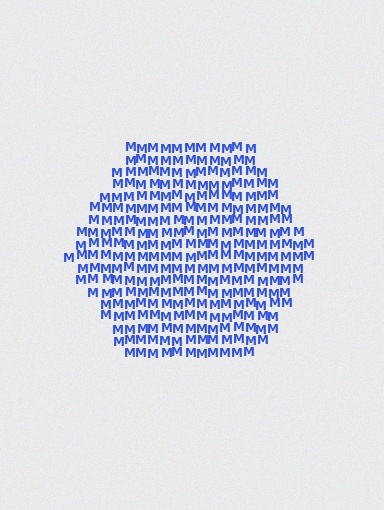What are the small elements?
The small elements are letter M's.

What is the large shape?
The large shape is a hexagon.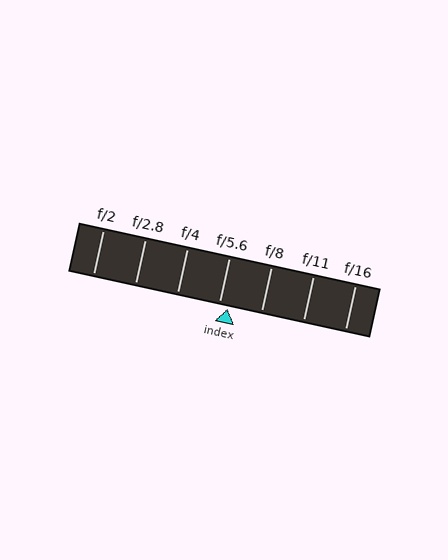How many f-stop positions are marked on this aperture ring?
There are 7 f-stop positions marked.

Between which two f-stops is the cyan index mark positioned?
The index mark is between f/5.6 and f/8.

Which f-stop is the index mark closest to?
The index mark is closest to f/5.6.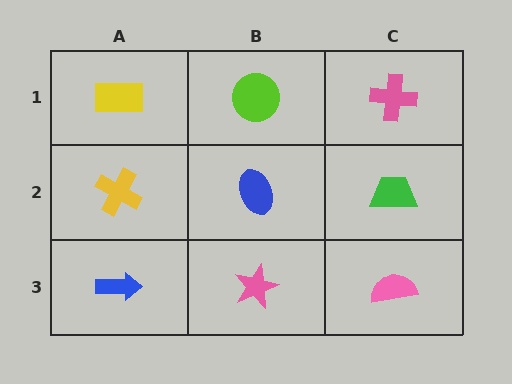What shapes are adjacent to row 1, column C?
A green trapezoid (row 2, column C), a lime circle (row 1, column B).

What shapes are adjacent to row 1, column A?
A yellow cross (row 2, column A), a lime circle (row 1, column B).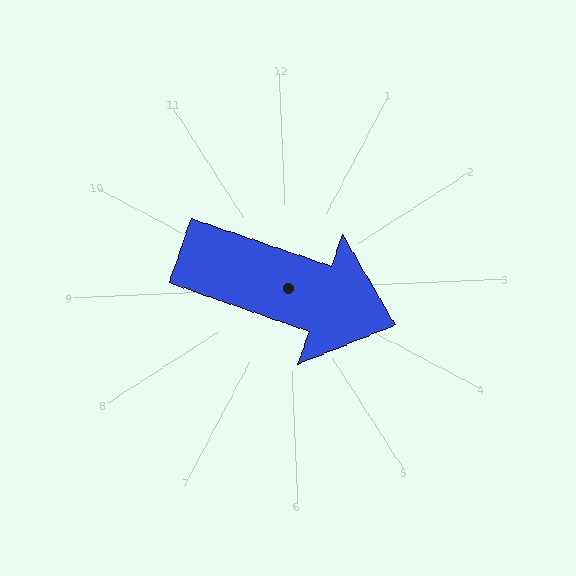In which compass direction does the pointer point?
East.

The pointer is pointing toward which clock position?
Roughly 4 o'clock.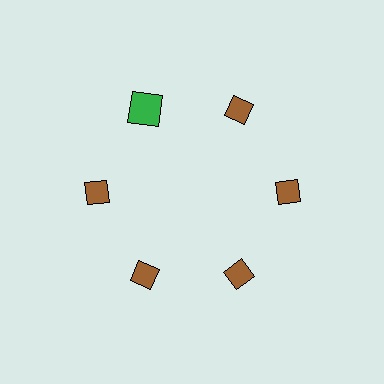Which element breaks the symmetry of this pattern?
The green square at roughly the 11 o'clock position breaks the symmetry. All other shapes are brown diamonds.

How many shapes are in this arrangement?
There are 6 shapes arranged in a ring pattern.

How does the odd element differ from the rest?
It differs in both color (green instead of brown) and shape (square instead of diamond).